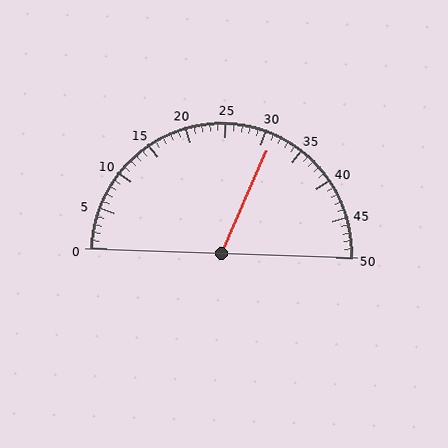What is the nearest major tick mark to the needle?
The nearest major tick mark is 30.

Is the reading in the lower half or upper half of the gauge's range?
The reading is in the upper half of the range (0 to 50).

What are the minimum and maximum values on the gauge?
The gauge ranges from 0 to 50.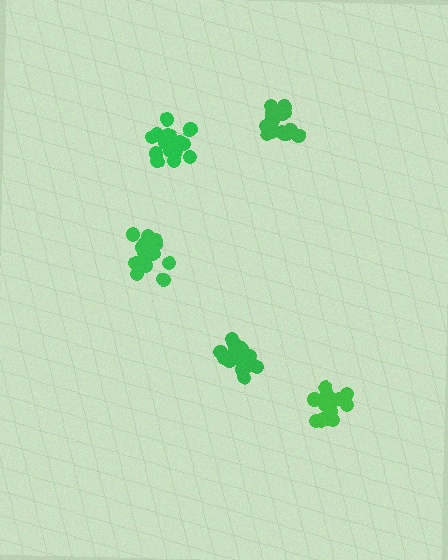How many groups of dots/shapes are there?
There are 5 groups.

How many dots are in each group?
Group 1: 19 dots, Group 2: 15 dots, Group 3: 19 dots, Group 4: 16 dots, Group 5: 19 dots (88 total).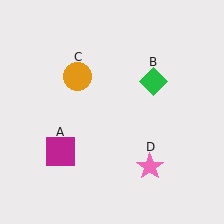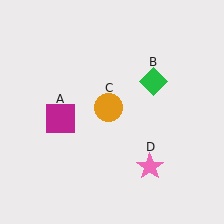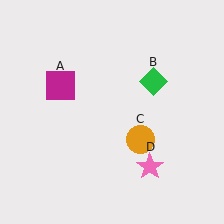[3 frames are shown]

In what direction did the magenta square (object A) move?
The magenta square (object A) moved up.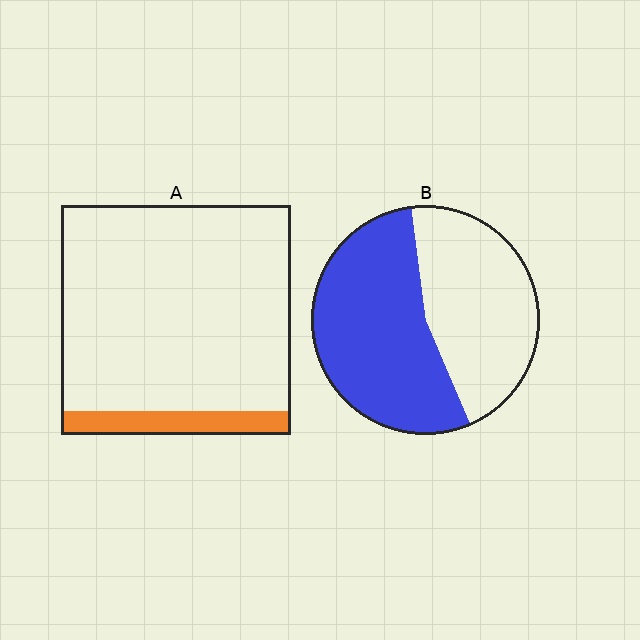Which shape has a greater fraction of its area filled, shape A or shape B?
Shape B.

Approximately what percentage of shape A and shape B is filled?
A is approximately 10% and B is approximately 55%.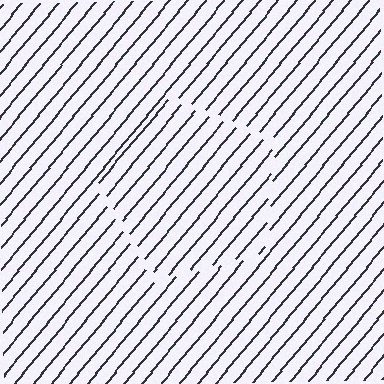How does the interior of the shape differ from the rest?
The interior of the shape contains the same grating, shifted by half a period — the contour is defined by the phase discontinuity where line-ends from the inner and outer gratings abut.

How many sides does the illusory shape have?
5 sides — the line-ends trace a pentagon.